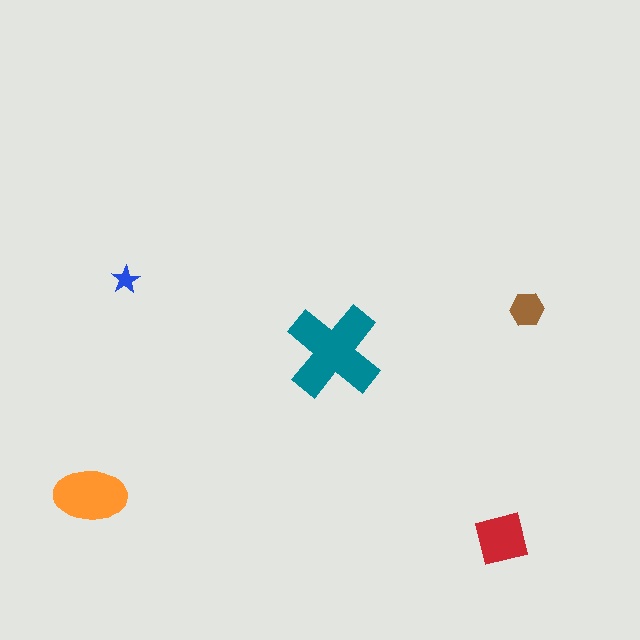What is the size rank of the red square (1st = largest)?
3rd.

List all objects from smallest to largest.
The blue star, the brown hexagon, the red square, the orange ellipse, the teal cross.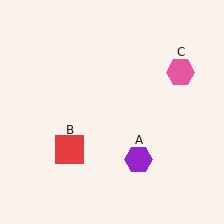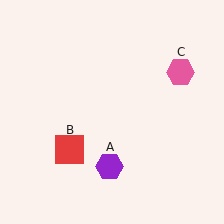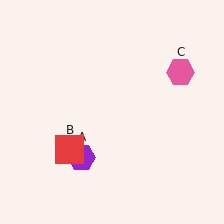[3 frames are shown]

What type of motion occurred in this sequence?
The purple hexagon (object A) rotated clockwise around the center of the scene.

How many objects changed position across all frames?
1 object changed position: purple hexagon (object A).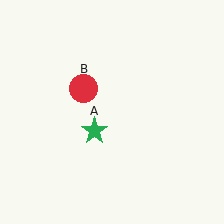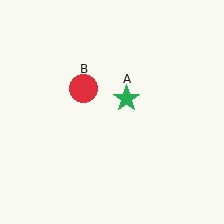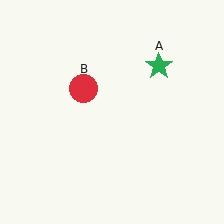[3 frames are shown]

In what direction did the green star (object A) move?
The green star (object A) moved up and to the right.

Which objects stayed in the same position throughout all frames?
Red circle (object B) remained stationary.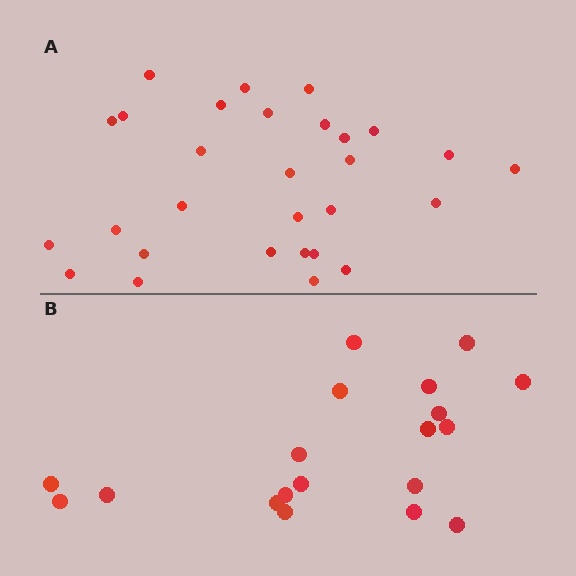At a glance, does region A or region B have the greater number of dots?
Region A (the top region) has more dots.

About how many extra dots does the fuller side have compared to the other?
Region A has roughly 10 or so more dots than region B.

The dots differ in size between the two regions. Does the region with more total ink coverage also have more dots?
No. Region B has more total ink coverage because its dots are larger, but region A actually contains more individual dots. Total area can be misleading — the number of items is what matters here.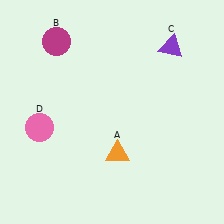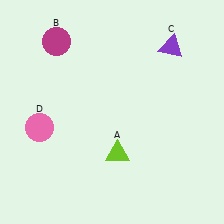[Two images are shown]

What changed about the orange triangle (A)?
In Image 1, A is orange. In Image 2, it changed to lime.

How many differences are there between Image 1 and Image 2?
There is 1 difference between the two images.